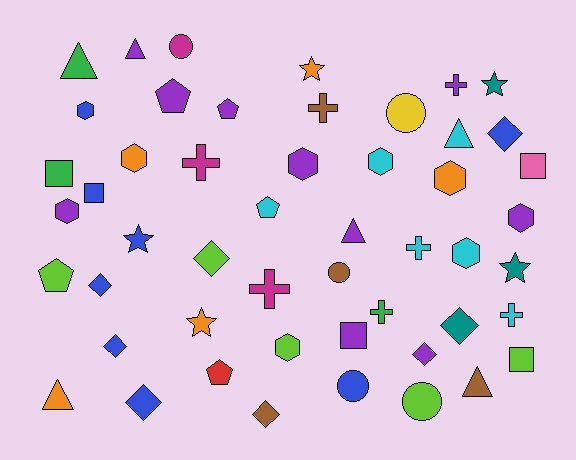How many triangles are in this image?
There are 6 triangles.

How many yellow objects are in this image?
There is 1 yellow object.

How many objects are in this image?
There are 50 objects.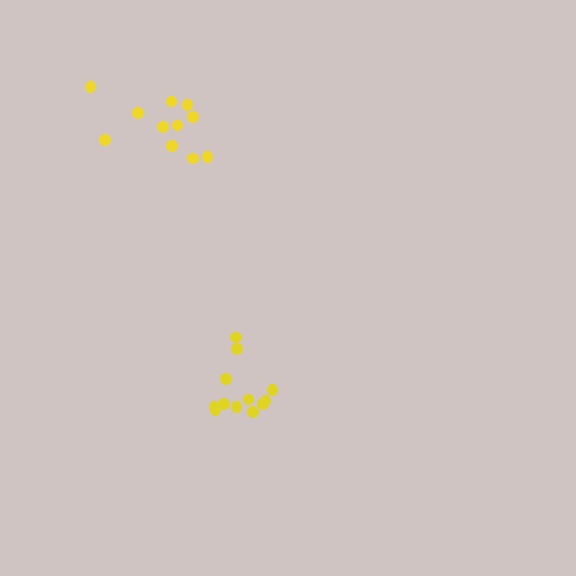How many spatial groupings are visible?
There are 2 spatial groupings.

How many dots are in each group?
Group 1: 11 dots, Group 2: 12 dots (23 total).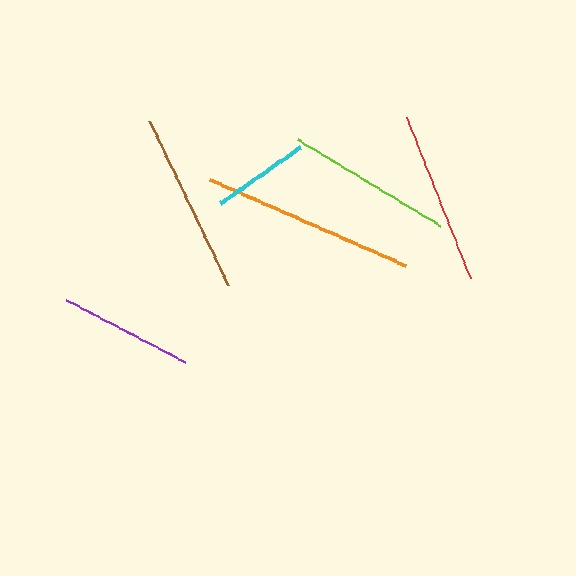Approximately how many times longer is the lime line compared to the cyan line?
The lime line is approximately 1.7 times the length of the cyan line.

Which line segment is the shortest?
The cyan line is the shortest at approximately 98 pixels.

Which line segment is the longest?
The orange line is the longest at approximately 214 pixels.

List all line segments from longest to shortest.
From longest to shortest: orange, brown, red, lime, purple, cyan.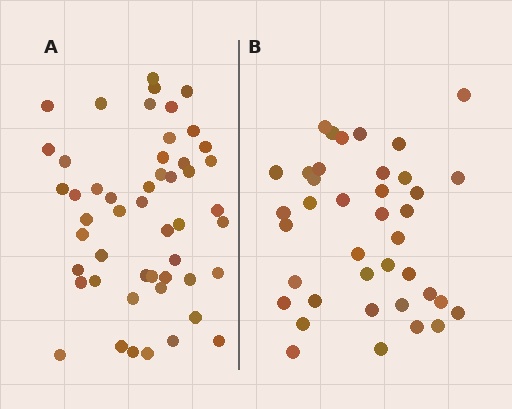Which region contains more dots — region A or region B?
Region A (the left region) has more dots.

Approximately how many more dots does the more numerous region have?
Region A has roughly 12 or so more dots than region B.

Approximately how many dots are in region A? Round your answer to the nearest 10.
About 50 dots.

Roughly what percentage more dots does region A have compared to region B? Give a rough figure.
About 30% more.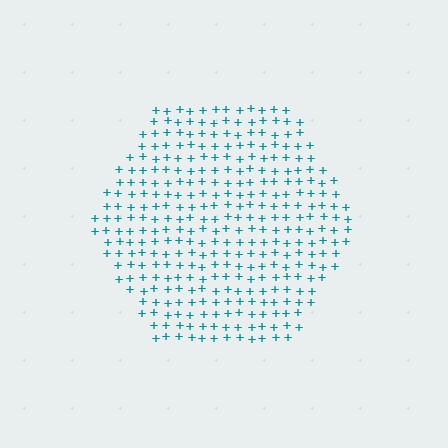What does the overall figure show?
The overall figure shows a hexagon.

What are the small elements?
The small elements are plus signs.